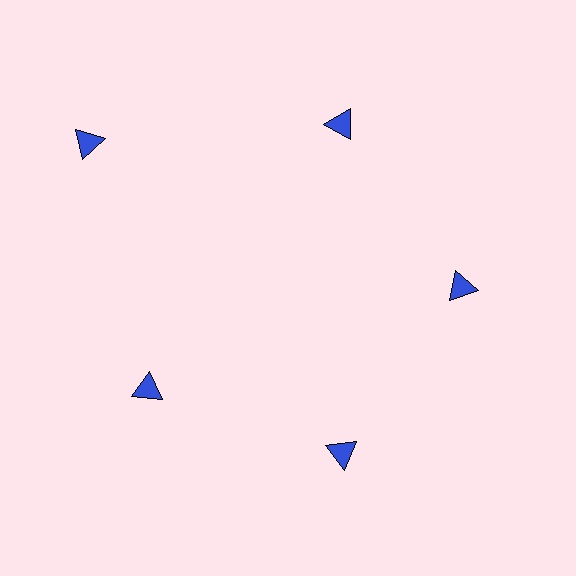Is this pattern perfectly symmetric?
No. The 5 blue triangles are arranged in a ring, but one element near the 10 o'clock position is pushed outward from the center, breaking the 5-fold rotational symmetry.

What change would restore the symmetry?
The symmetry would be restored by moving it inward, back onto the ring so that all 5 triangles sit at equal angles and equal distance from the center.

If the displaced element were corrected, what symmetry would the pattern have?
It would have 5-fold rotational symmetry — the pattern would map onto itself every 72 degrees.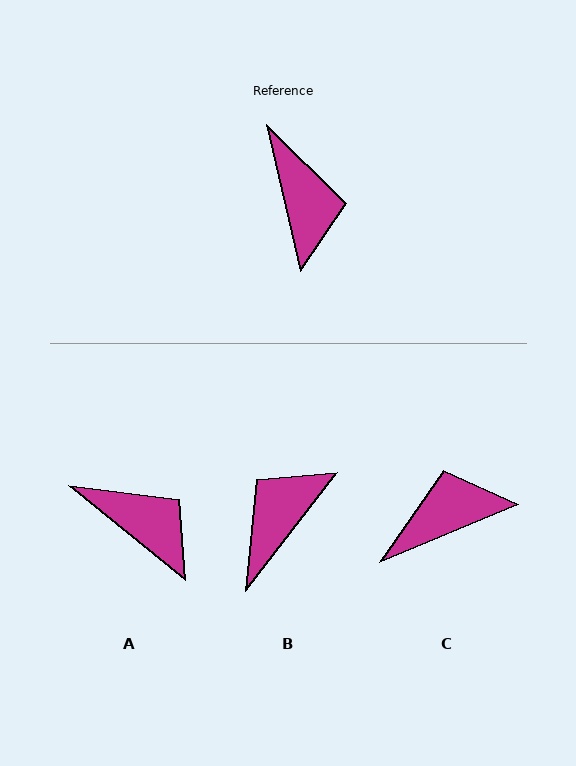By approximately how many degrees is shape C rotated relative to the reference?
Approximately 100 degrees counter-clockwise.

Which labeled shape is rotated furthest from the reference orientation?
B, about 129 degrees away.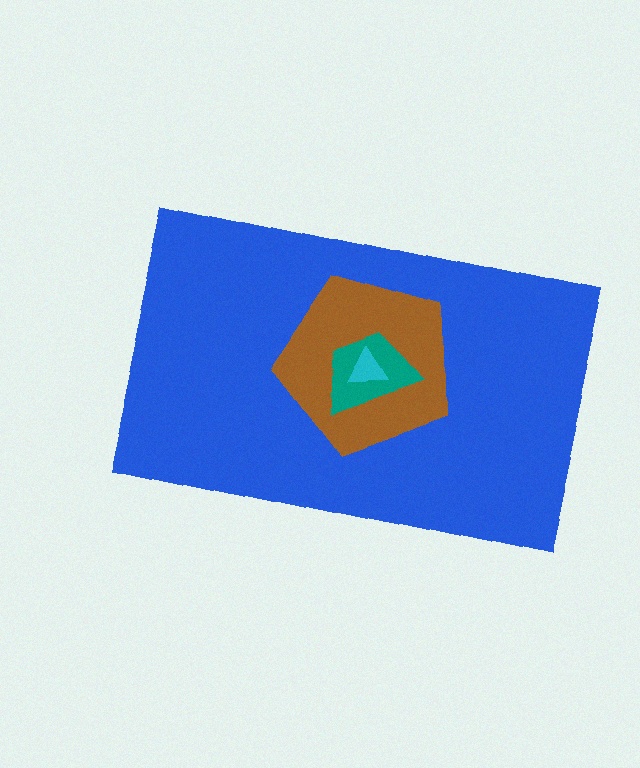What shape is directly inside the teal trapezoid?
The cyan triangle.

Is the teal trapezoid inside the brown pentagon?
Yes.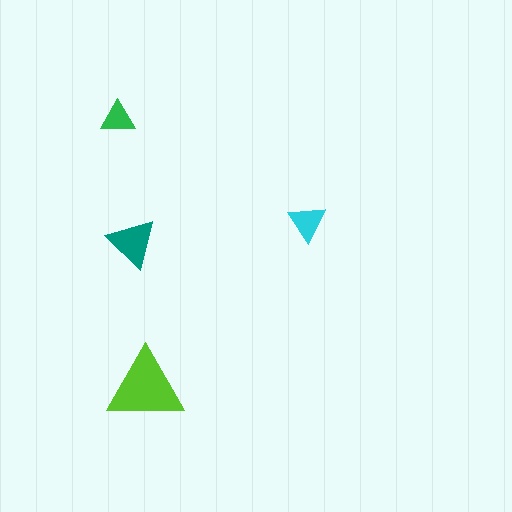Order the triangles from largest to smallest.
the lime one, the teal one, the cyan one, the green one.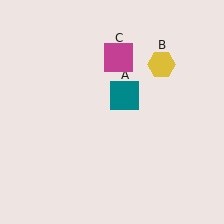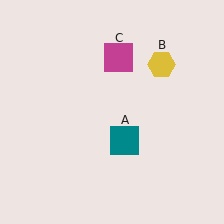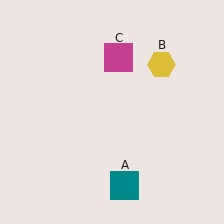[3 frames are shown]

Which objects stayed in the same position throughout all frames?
Yellow hexagon (object B) and magenta square (object C) remained stationary.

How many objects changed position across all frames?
1 object changed position: teal square (object A).